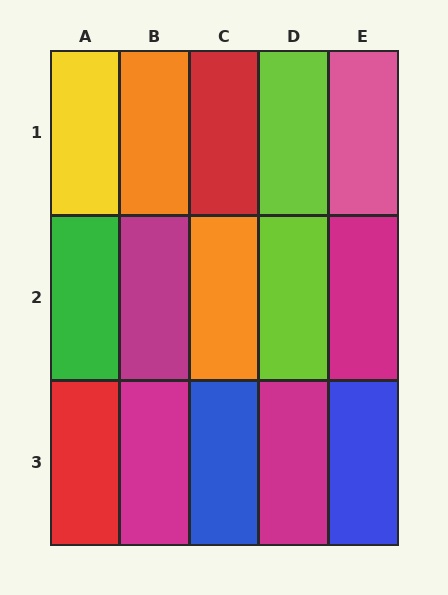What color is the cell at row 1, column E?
Pink.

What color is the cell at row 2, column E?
Magenta.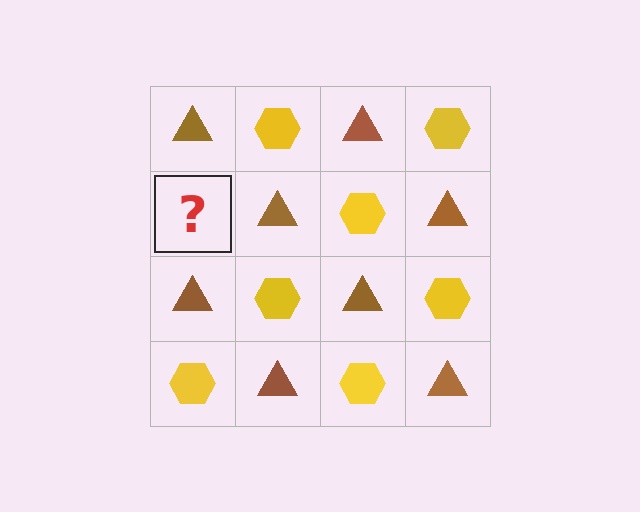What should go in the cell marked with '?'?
The missing cell should contain a yellow hexagon.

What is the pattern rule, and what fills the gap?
The rule is that it alternates brown triangle and yellow hexagon in a checkerboard pattern. The gap should be filled with a yellow hexagon.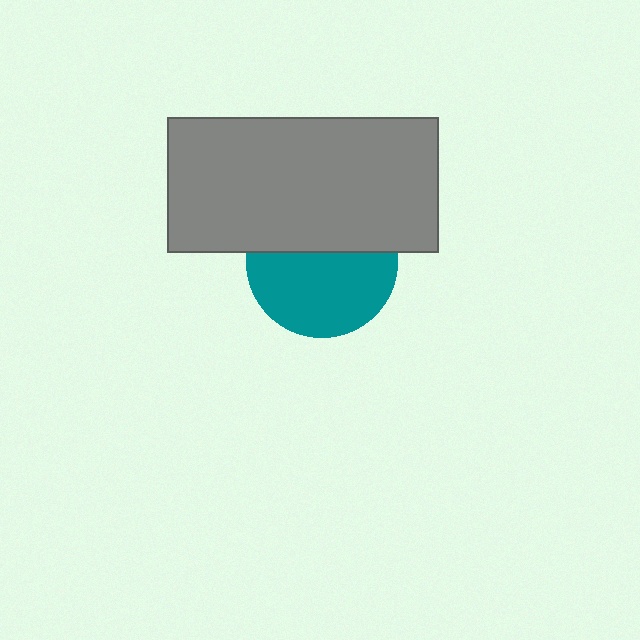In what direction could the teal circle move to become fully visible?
The teal circle could move down. That would shift it out from behind the gray rectangle entirely.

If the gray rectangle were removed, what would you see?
You would see the complete teal circle.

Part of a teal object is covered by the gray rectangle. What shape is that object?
It is a circle.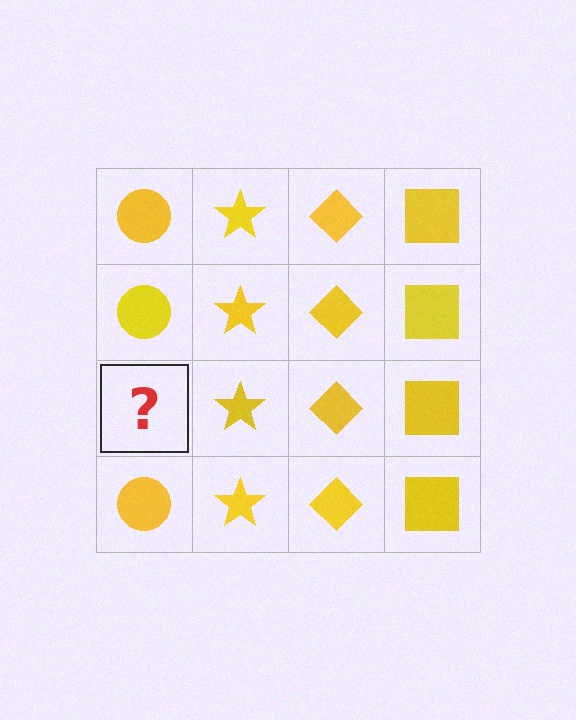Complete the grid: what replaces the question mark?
The question mark should be replaced with a yellow circle.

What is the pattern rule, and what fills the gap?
The rule is that each column has a consistent shape. The gap should be filled with a yellow circle.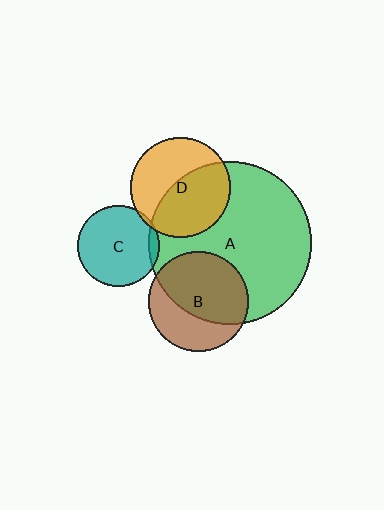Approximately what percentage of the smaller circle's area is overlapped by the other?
Approximately 5%.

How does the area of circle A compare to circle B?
Approximately 2.7 times.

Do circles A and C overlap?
Yes.